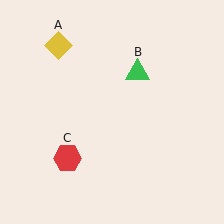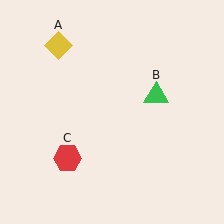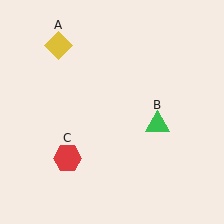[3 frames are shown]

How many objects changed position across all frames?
1 object changed position: green triangle (object B).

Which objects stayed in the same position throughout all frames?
Yellow diamond (object A) and red hexagon (object C) remained stationary.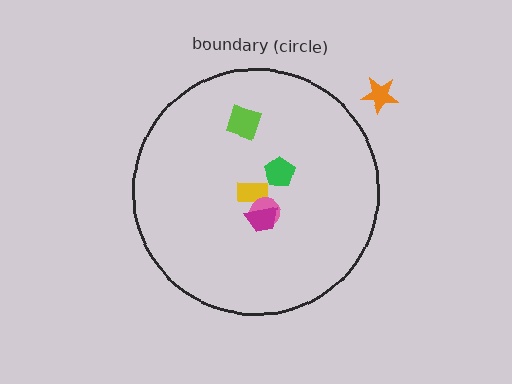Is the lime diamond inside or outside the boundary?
Inside.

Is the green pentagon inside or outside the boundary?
Inside.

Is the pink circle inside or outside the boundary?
Inside.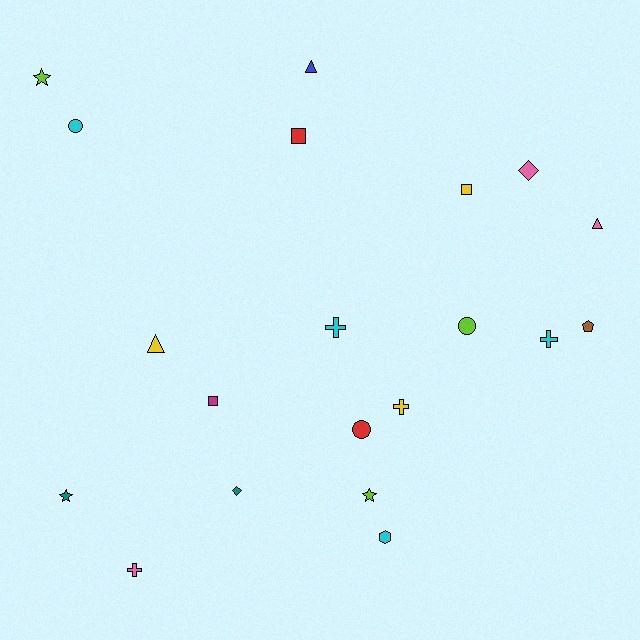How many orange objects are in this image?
There are no orange objects.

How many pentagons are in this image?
There is 1 pentagon.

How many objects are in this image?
There are 20 objects.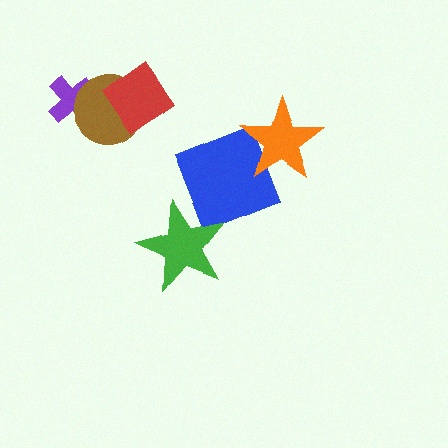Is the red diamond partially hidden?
No, no other shape covers it.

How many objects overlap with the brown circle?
2 objects overlap with the brown circle.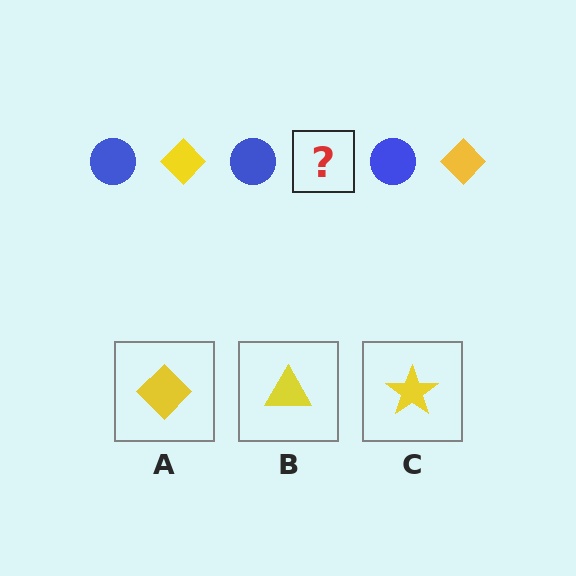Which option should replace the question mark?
Option A.